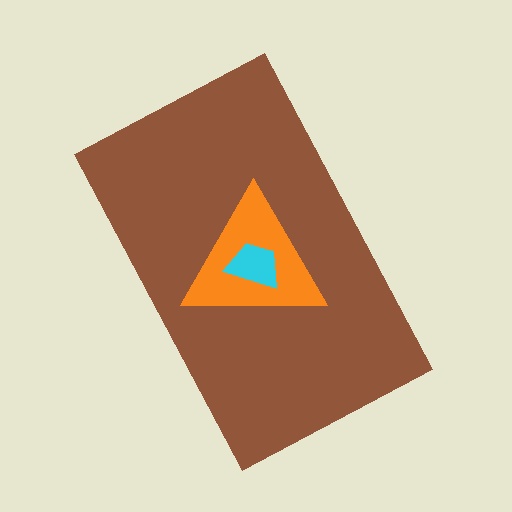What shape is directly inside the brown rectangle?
The orange triangle.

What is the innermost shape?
The cyan trapezoid.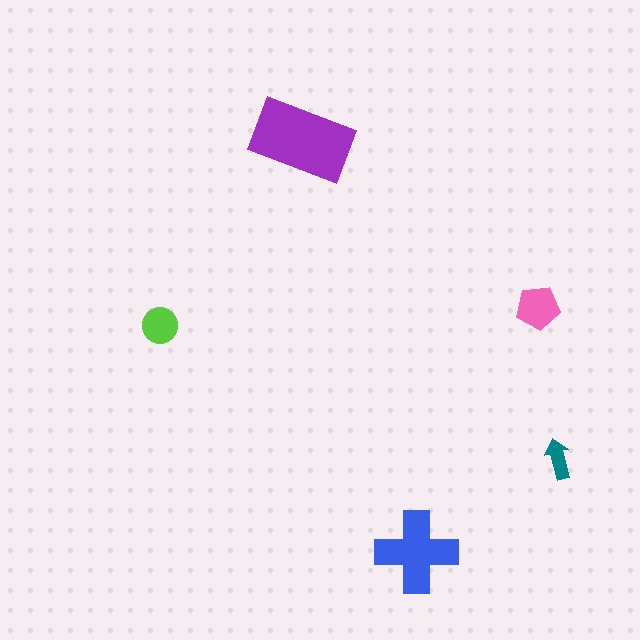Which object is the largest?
The purple rectangle.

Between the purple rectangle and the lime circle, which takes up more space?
The purple rectangle.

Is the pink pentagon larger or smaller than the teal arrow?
Larger.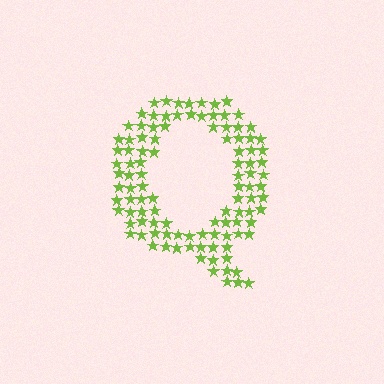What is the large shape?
The large shape is the letter Q.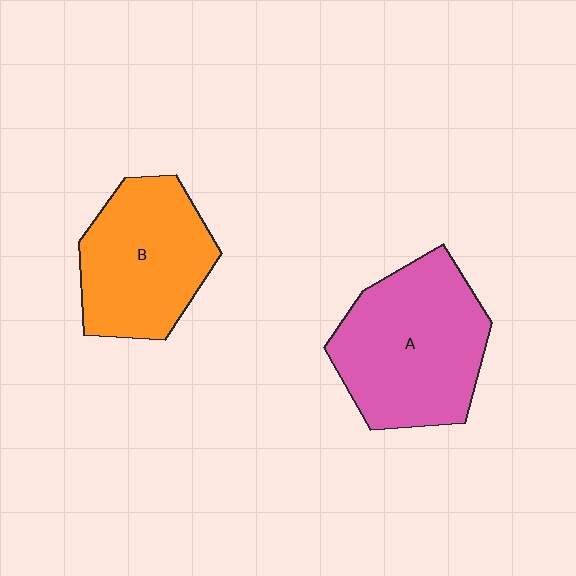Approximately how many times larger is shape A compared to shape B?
Approximately 1.2 times.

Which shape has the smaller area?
Shape B (orange).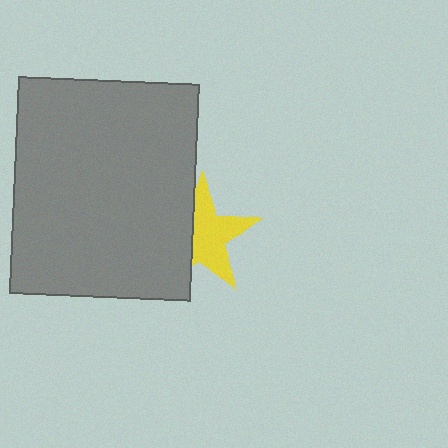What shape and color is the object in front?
The object in front is a gray rectangle.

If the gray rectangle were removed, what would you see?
You would see the complete yellow star.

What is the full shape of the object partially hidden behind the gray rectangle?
The partially hidden object is a yellow star.